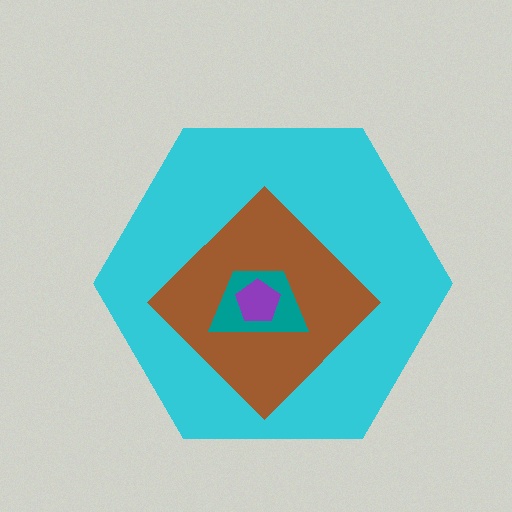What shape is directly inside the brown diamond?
The teal trapezoid.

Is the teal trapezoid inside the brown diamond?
Yes.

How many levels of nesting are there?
4.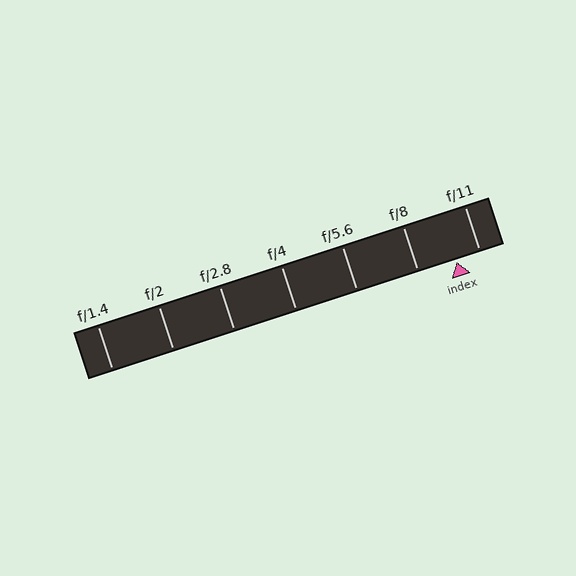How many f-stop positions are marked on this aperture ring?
There are 7 f-stop positions marked.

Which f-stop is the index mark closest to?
The index mark is closest to f/11.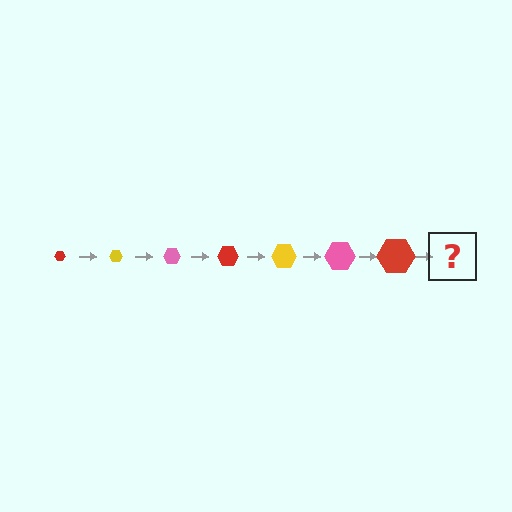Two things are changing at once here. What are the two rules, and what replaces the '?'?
The two rules are that the hexagon grows larger each step and the color cycles through red, yellow, and pink. The '?' should be a yellow hexagon, larger than the previous one.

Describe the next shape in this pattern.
It should be a yellow hexagon, larger than the previous one.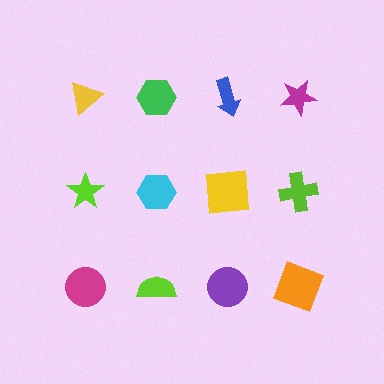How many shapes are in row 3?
4 shapes.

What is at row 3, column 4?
An orange square.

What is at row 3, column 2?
A lime semicircle.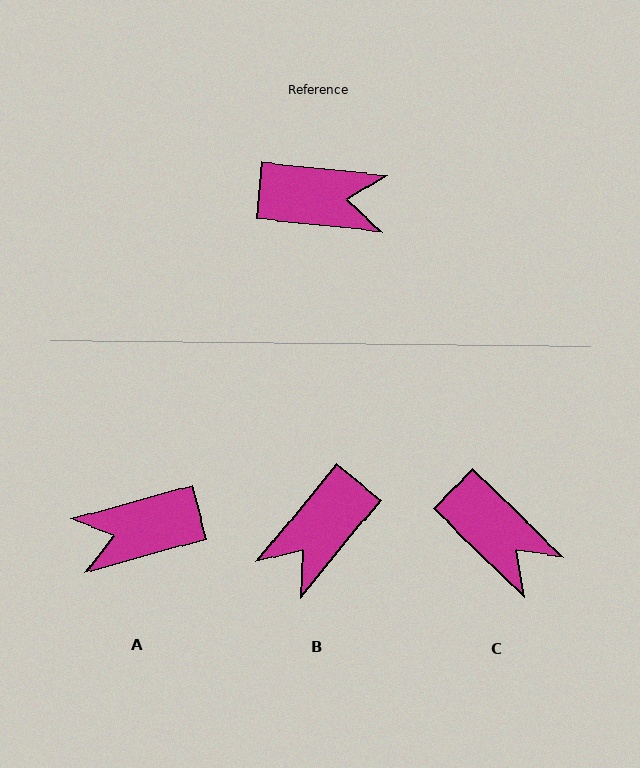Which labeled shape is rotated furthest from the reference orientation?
A, about 158 degrees away.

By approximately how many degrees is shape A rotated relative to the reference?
Approximately 158 degrees clockwise.